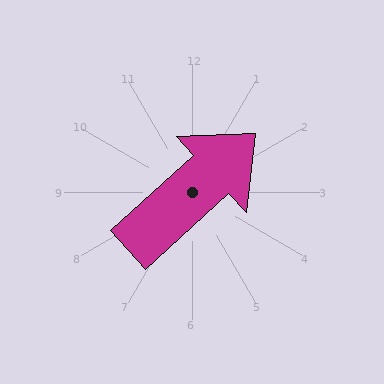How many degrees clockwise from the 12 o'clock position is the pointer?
Approximately 48 degrees.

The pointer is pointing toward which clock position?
Roughly 2 o'clock.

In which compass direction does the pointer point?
Northeast.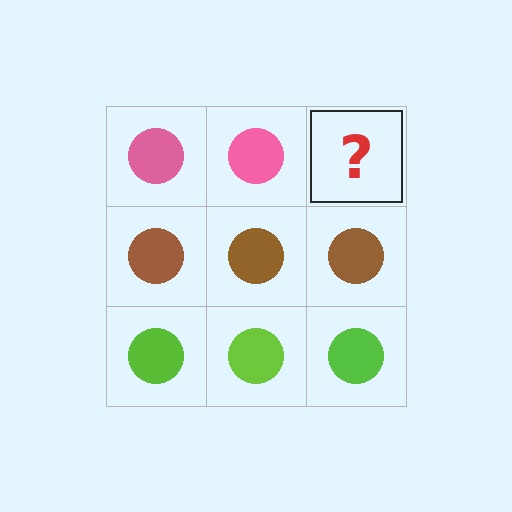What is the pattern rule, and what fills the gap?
The rule is that each row has a consistent color. The gap should be filled with a pink circle.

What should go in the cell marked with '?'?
The missing cell should contain a pink circle.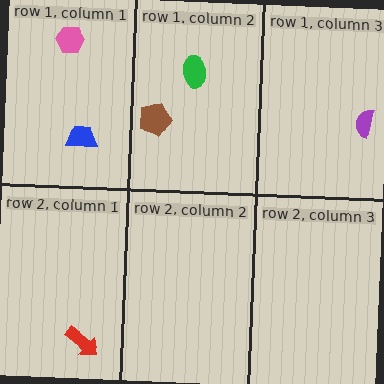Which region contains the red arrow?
The row 2, column 1 region.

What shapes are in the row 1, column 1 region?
The pink hexagon, the blue trapezoid.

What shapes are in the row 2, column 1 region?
The red arrow.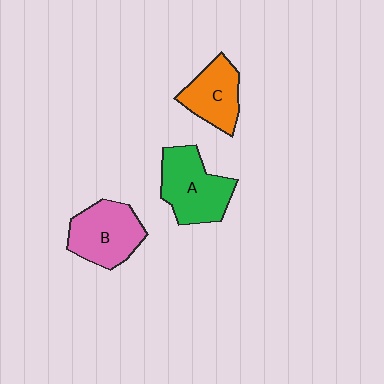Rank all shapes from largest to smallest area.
From largest to smallest: A (green), B (pink), C (orange).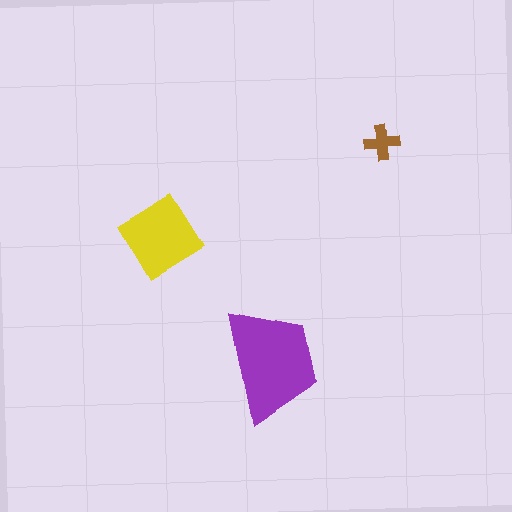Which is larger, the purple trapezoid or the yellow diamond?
The purple trapezoid.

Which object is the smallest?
The brown cross.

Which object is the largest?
The purple trapezoid.